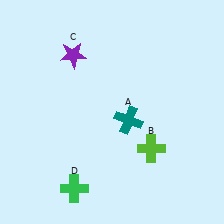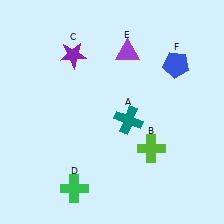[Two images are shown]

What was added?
A purple triangle (E), a blue pentagon (F) were added in Image 2.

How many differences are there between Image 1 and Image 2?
There are 2 differences between the two images.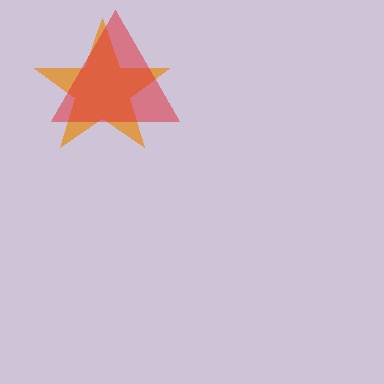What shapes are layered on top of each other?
The layered shapes are: an orange star, a red triangle.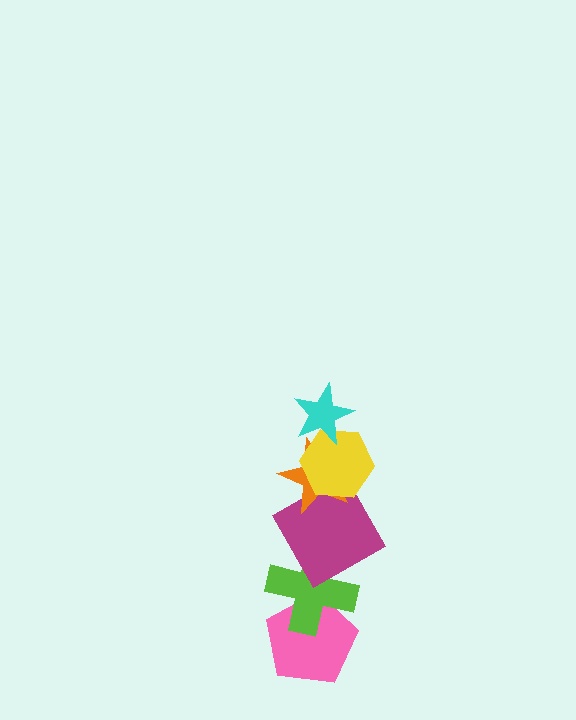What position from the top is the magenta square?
The magenta square is 4th from the top.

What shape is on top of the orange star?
The yellow hexagon is on top of the orange star.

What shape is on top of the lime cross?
The magenta square is on top of the lime cross.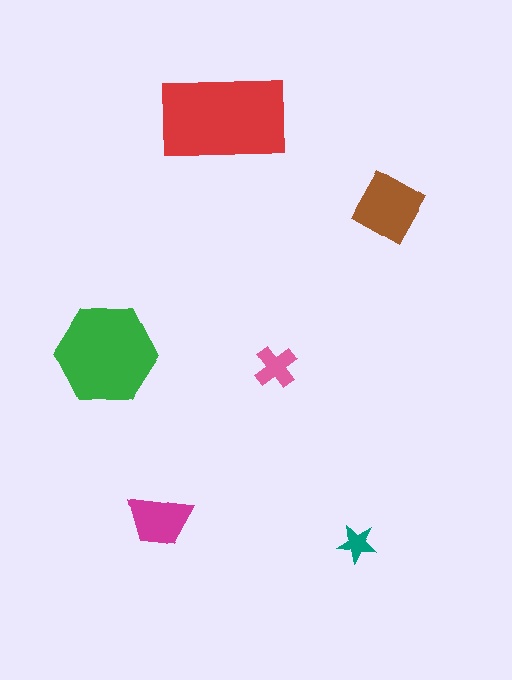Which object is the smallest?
The teal star.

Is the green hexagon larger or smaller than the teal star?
Larger.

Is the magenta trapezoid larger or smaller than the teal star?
Larger.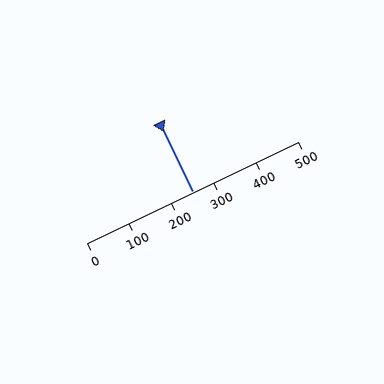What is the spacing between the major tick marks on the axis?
The major ticks are spaced 100 apart.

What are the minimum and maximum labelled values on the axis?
The axis runs from 0 to 500.